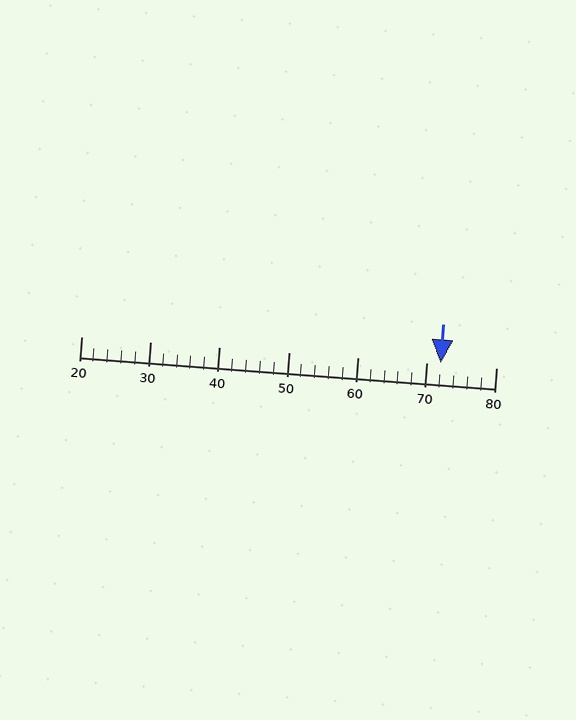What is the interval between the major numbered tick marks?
The major tick marks are spaced 10 units apart.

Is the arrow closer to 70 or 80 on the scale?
The arrow is closer to 70.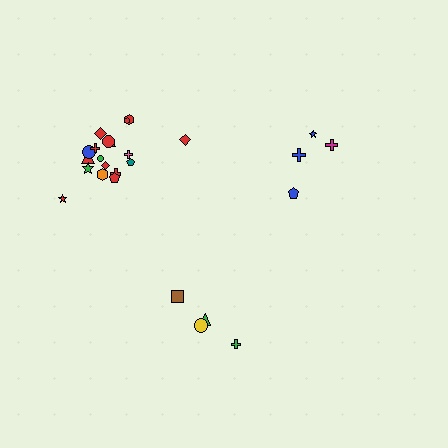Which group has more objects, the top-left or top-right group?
The top-left group.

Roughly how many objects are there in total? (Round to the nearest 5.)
Roughly 25 objects in total.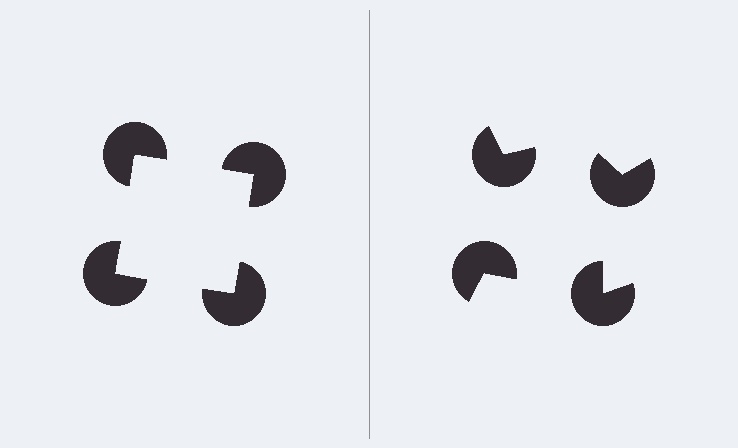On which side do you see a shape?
An illusory square appears on the left side. On the right side the wedge cuts are rotated, so no coherent shape forms.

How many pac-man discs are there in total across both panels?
8 — 4 on each side.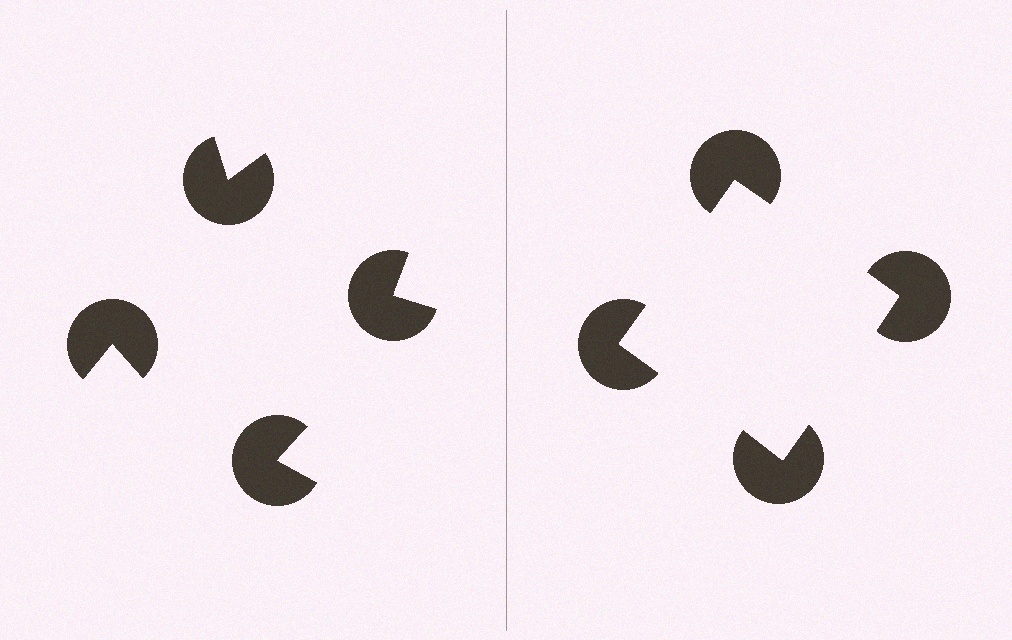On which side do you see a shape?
An illusory square appears on the right side. On the left side the wedge cuts are rotated, so no coherent shape forms.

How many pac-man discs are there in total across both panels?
8 — 4 on each side.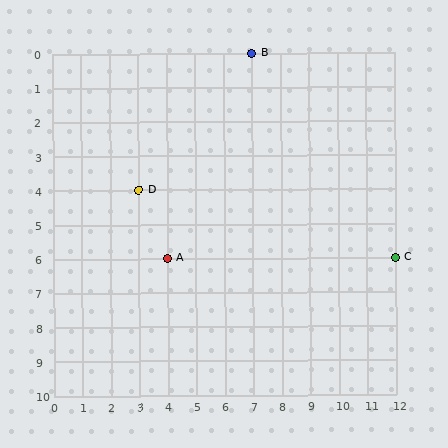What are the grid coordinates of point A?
Point A is at grid coordinates (4, 6).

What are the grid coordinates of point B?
Point B is at grid coordinates (7, 0).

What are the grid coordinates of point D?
Point D is at grid coordinates (3, 4).